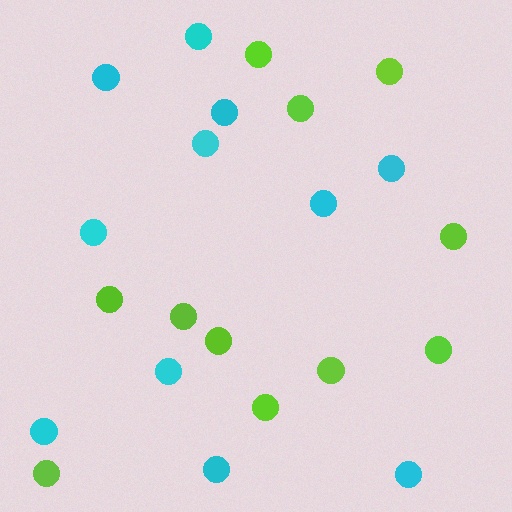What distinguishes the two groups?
There are 2 groups: one group of lime circles (11) and one group of cyan circles (11).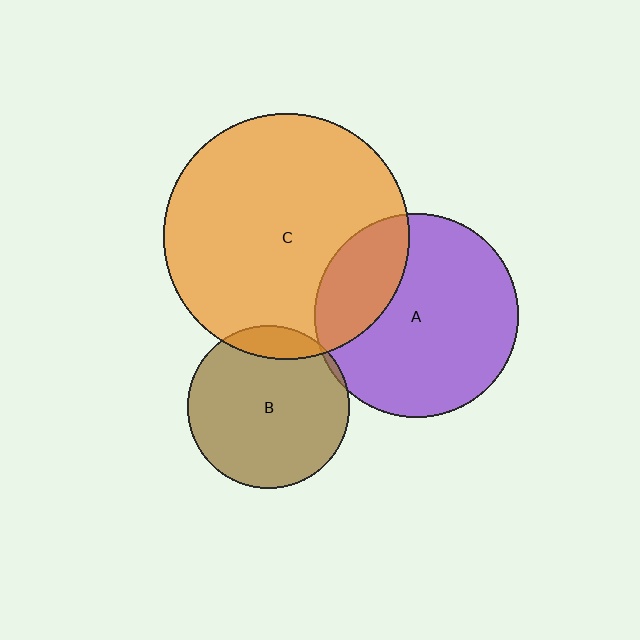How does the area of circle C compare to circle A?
Approximately 1.5 times.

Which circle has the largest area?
Circle C (orange).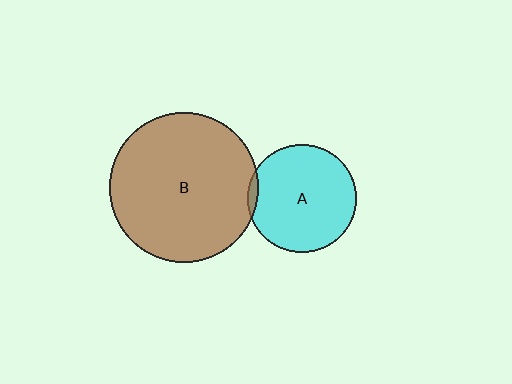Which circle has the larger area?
Circle B (brown).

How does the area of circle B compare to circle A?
Approximately 1.9 times.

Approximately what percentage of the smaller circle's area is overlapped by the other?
Approximately 5%.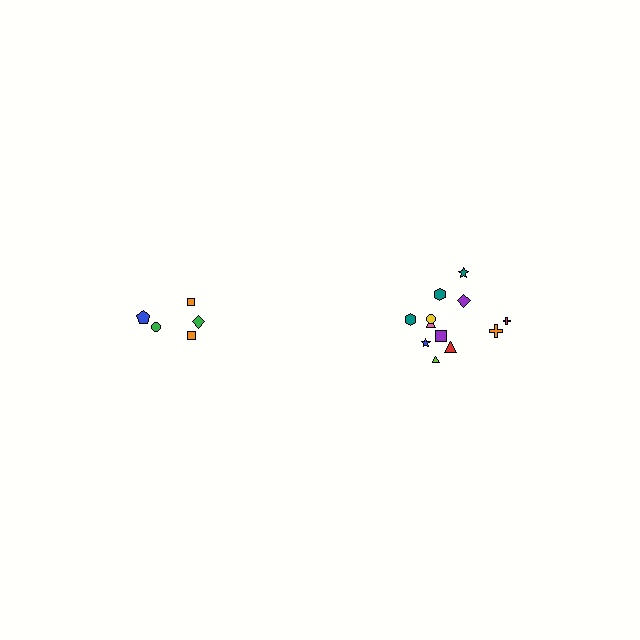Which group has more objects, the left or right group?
The right group.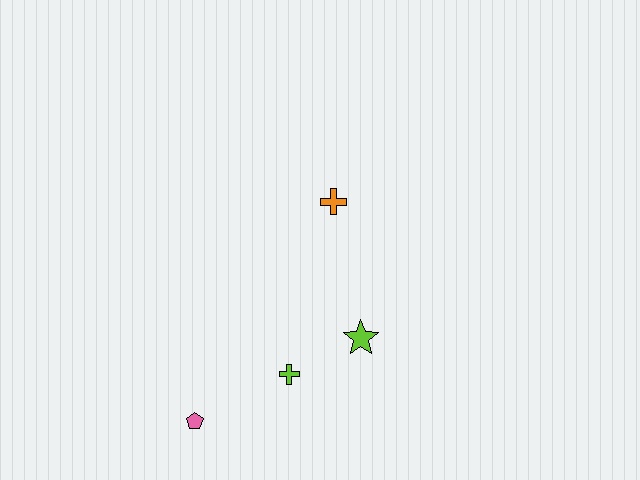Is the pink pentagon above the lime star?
No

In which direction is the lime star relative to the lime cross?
The lime star is to the right of the lime cross.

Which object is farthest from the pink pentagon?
The orange cross is farthest from the pink pentagon.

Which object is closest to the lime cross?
The lime star is closest to the lime cross.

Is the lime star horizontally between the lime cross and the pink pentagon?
No